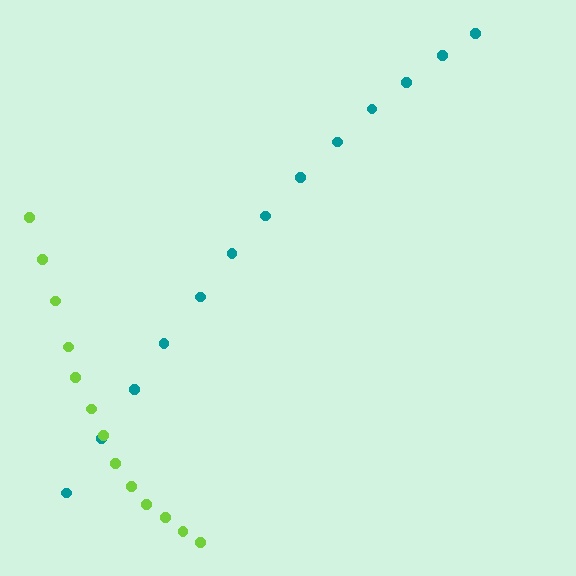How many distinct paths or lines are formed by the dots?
There are 2 distinct paths.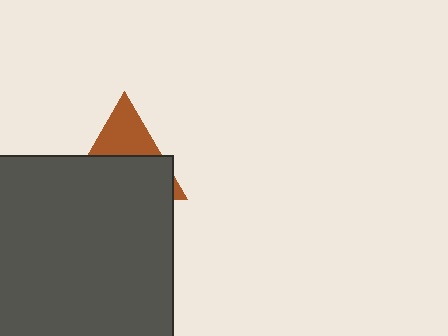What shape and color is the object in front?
The object in front is a dark gray square.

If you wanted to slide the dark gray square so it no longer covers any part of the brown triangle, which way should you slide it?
Slide it down — that is the most direct way to separate the two shapes.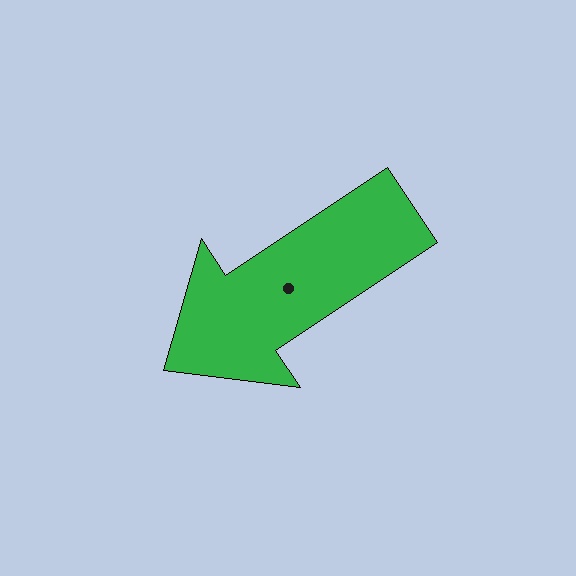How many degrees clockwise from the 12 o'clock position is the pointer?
Approximately 236 degrees.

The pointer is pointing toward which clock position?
Roughly 8 o'clock.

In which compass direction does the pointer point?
Southwest.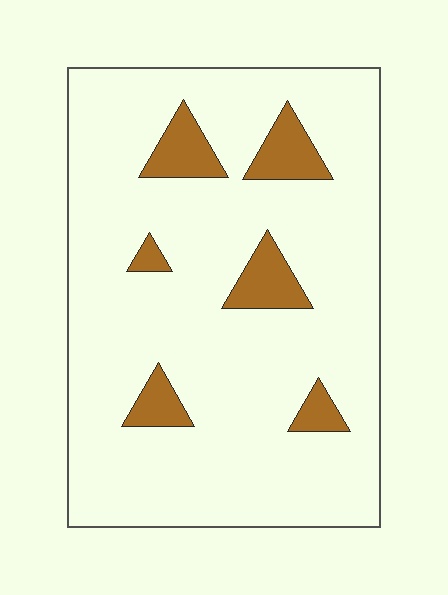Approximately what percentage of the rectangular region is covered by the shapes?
Approximately 10%.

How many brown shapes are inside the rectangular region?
6.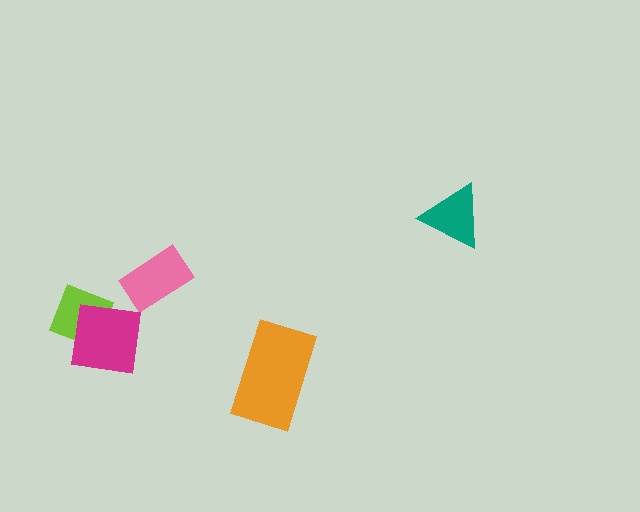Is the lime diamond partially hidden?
Yes, it is partially covered by another shape.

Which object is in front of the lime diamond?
The magenta square is in front of the lime diamond.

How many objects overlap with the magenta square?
1 object overlaps with the magenta square.